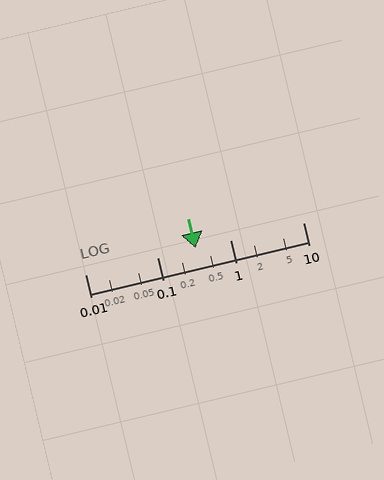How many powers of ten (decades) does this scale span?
The scale spans 3 decades, from 0.01 to 10.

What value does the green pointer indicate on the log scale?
The pointer indicates approximately 0.33.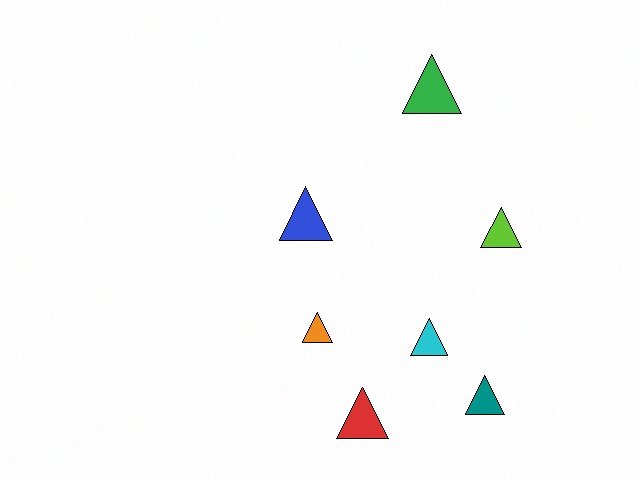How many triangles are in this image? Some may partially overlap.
There are 7 triangles.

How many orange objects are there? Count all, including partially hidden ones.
There is 1 orange object.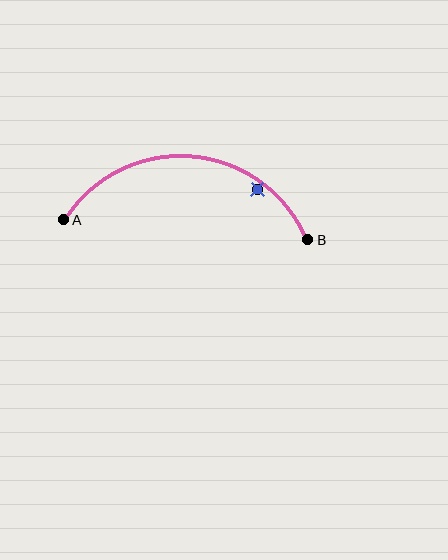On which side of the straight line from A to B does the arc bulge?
The arc bulges above the straight line connecting A and B.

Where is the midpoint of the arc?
The arc midpoint is the point on the curve farthest from the straight line joining A and B. It sits above that line.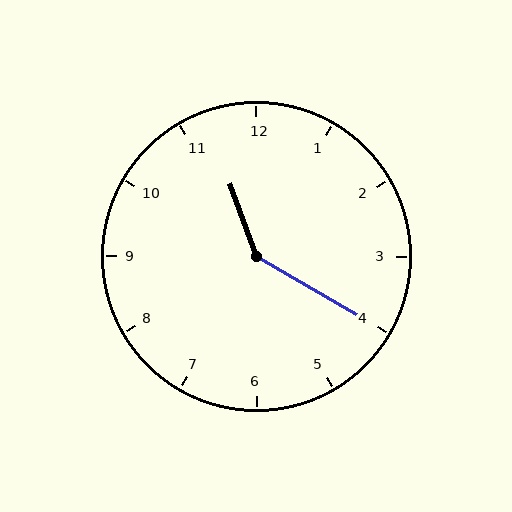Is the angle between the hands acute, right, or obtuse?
It is obtuse.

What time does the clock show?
11:20.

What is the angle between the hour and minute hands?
Approximately 140 degrees.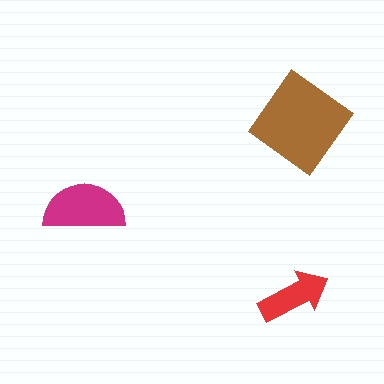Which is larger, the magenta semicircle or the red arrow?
The magenta semicircle.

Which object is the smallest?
The red arrow.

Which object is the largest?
The brown diamond.